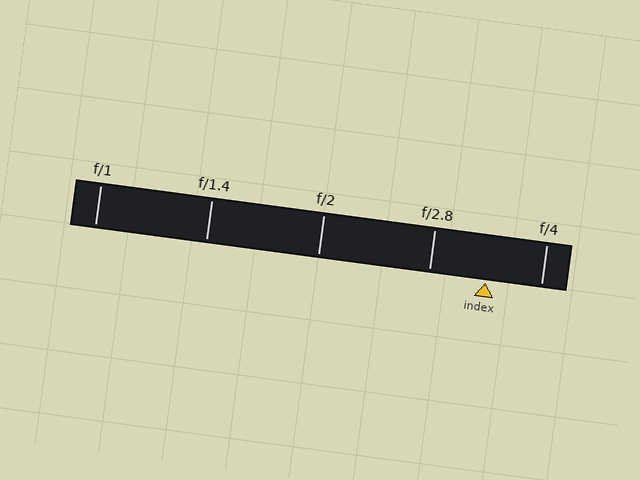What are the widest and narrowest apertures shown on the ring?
The widest aperture shown is f/1 and the narrowest is f/4.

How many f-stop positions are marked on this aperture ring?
There are 5 f-stop positions marked.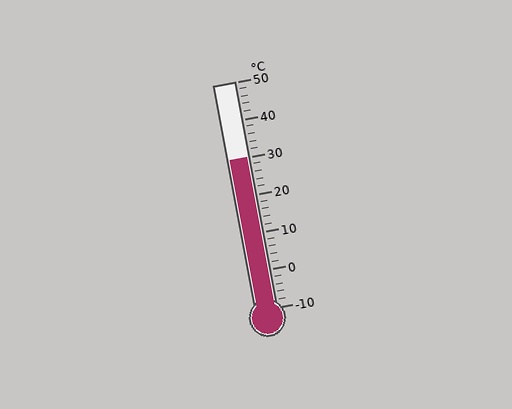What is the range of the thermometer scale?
The thermometer scale ranges from -10°C to 50°C.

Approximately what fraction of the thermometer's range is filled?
The thermometer is filled to approximately 65% of its range.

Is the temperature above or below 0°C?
The temperature is above 0°C.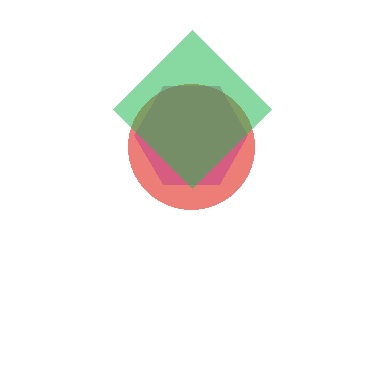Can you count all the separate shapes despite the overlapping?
Yes, there are 3 separate shapes.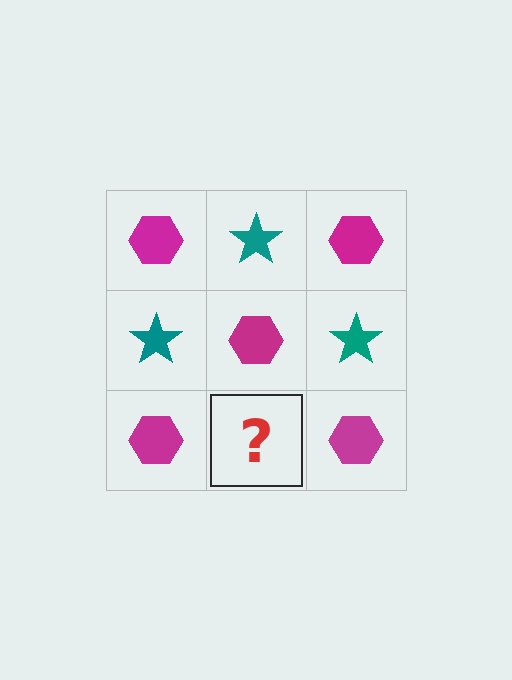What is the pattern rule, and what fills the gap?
The rule is that it alternates magenta hexagon and teal star in a checkerboard pattern. The gap should be filled with a teal star.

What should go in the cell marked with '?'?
The missing cell should contain a teal star.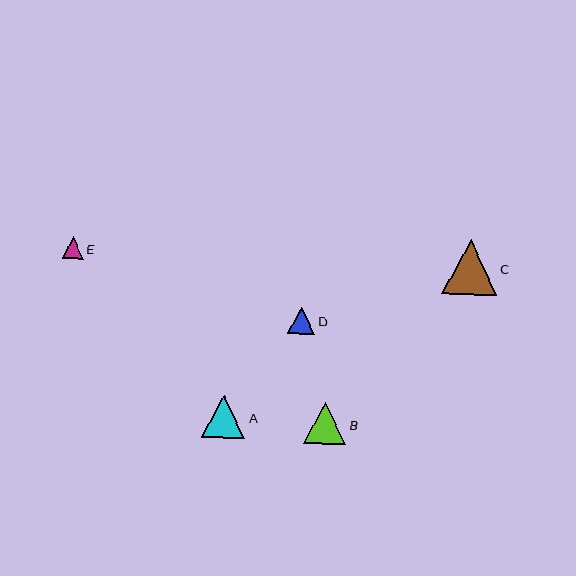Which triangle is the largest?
Triangle C is the largest with a size of approximately 55 pixels.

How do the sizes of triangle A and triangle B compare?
Triangle A and triangle B are approximately the same size.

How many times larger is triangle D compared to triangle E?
Triangle D is approximately 1.3 times the size of triangle E.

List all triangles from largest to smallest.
From largest to smallest: C, A, B, D, E.